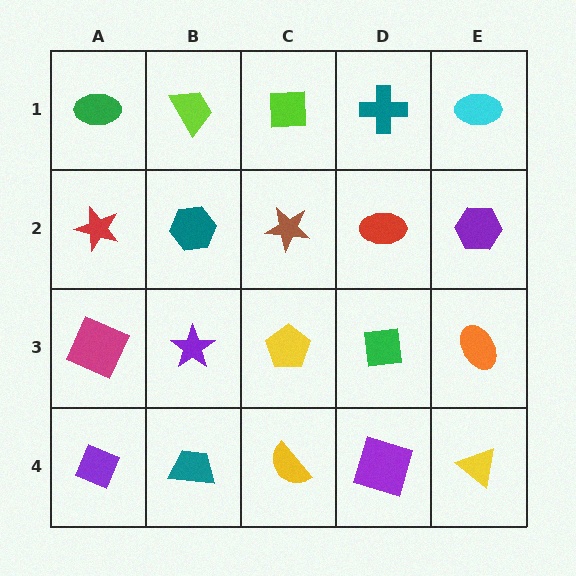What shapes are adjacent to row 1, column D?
A red ellipse (row 2, column D), a lime square (row 1, column C), a cyan ellipse (row 1, column E).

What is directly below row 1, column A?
A red star.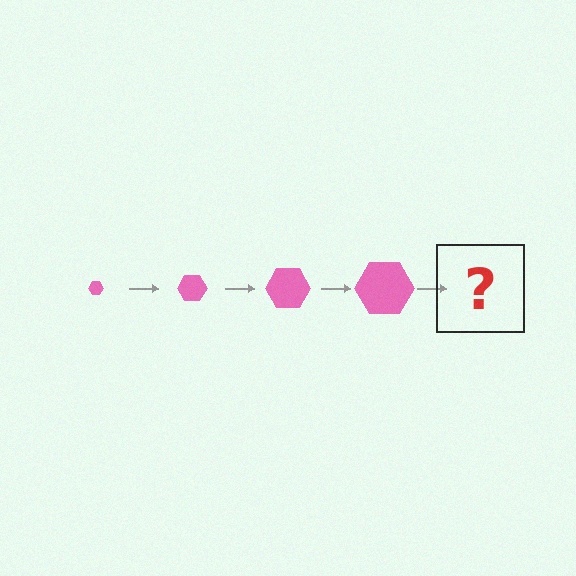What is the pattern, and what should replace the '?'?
The pattern is that the hexagon gets progressively larger each step. The '?' should be a pink hexagon, larger than the previous one.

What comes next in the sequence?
The next element should be a pink hexagon, larger than the previous one.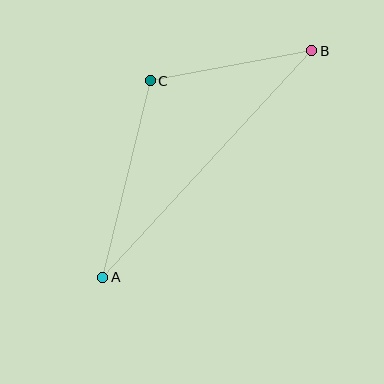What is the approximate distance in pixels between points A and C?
The distance between A and C is approximately 203 pixels.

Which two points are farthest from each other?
Points A and B are farthest from each other.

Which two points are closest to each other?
Points B and C are closest to each other.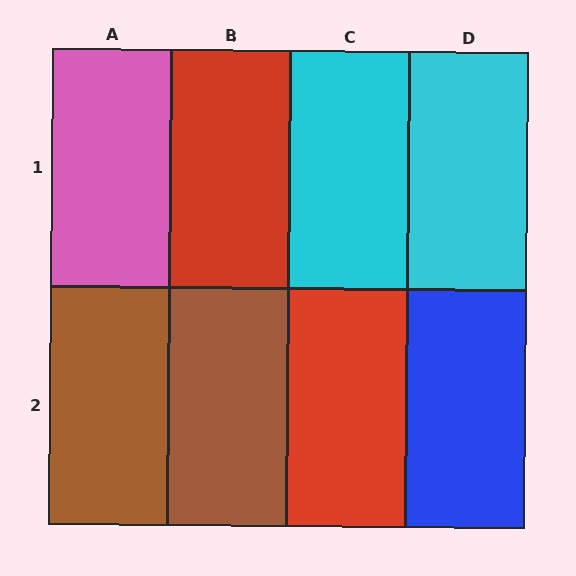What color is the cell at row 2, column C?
Red.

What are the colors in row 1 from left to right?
Pink, red, cyan, cyan.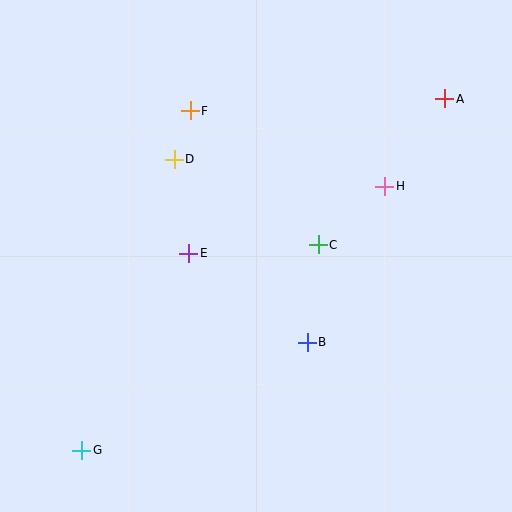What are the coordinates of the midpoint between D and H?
The midpoint between D and H is at (280, 173).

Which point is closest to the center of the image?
Point C at (318, 245) is closest to the center.